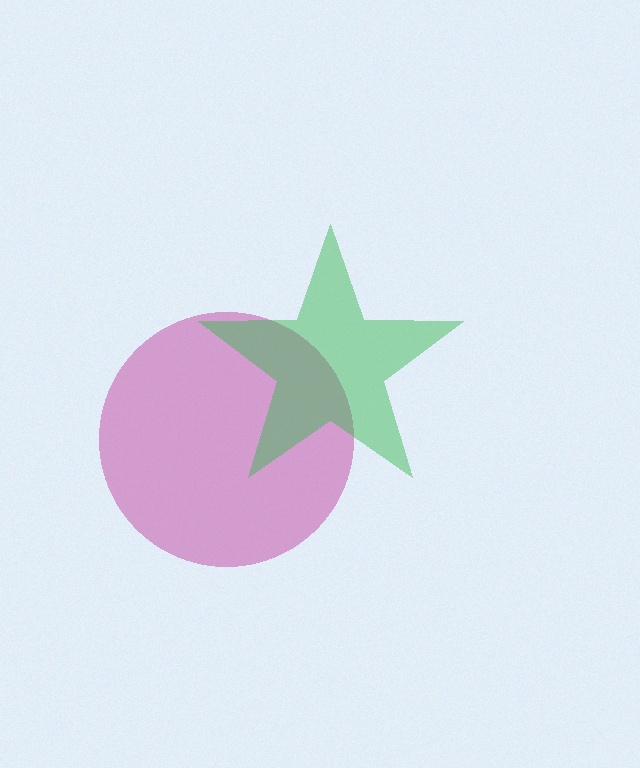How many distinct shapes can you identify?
There are 2 distinct shapes: a magenta circle, a green star.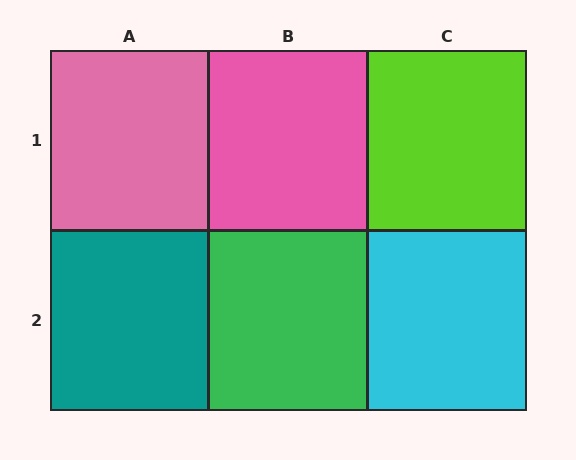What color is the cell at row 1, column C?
Lime.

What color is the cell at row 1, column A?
Pink.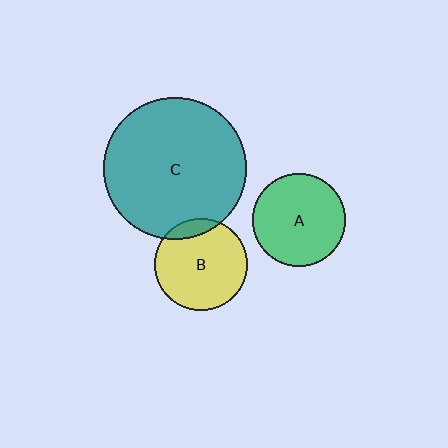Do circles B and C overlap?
Yes.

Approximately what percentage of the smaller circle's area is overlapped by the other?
Approximately 10%.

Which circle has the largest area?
Circle C (teal).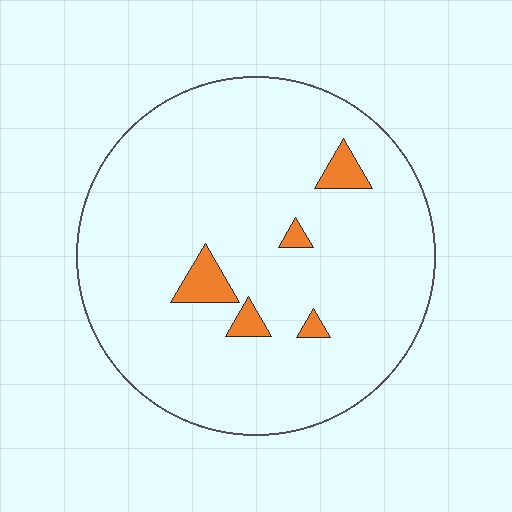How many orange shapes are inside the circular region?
5.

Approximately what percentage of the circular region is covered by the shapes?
Approximately 5%.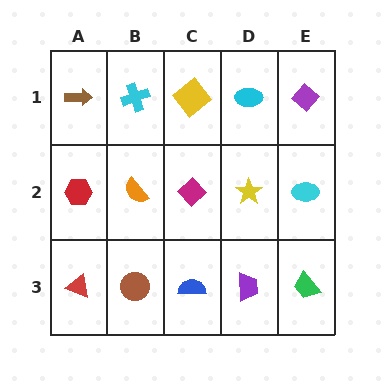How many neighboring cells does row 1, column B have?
3.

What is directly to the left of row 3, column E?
A purple trapezoid.